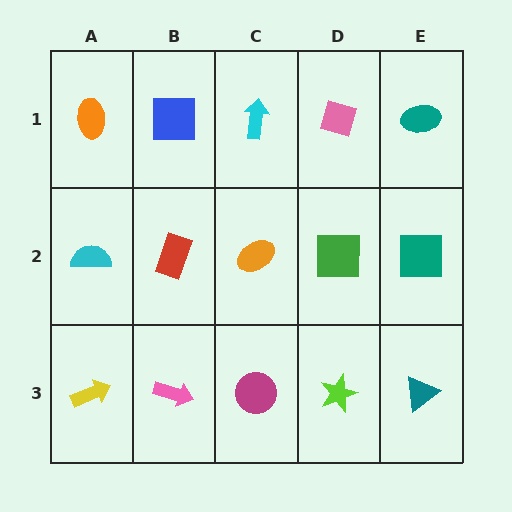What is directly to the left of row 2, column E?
A green square.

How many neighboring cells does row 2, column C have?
4.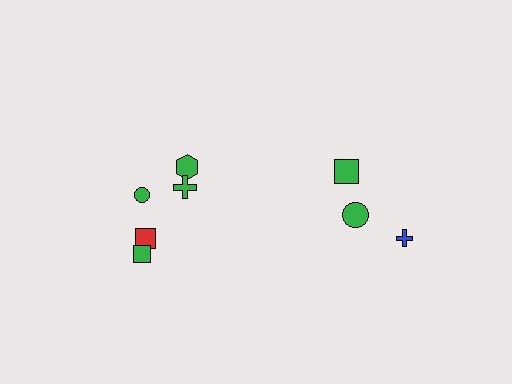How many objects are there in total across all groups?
There are 8 objects.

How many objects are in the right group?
There are 3 objects.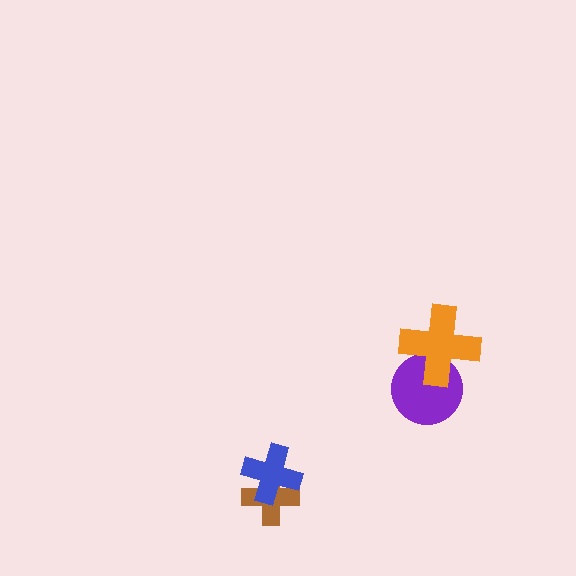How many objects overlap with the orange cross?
1 object overlaps with the orange cross.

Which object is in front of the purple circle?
The orange cross is in front of the purple circle.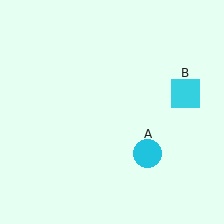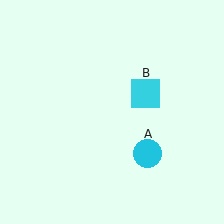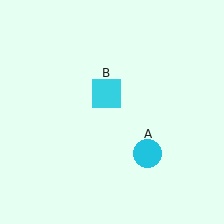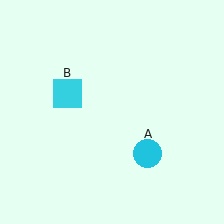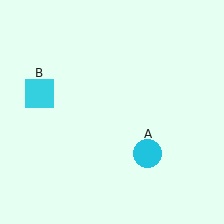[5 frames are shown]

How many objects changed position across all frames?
1 object changed position: cyan square (object B).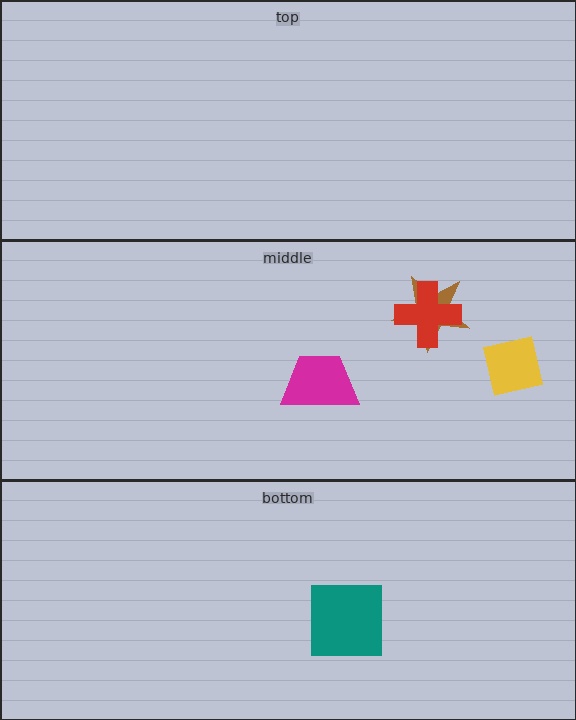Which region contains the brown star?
The middle region.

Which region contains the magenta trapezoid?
The middle region.